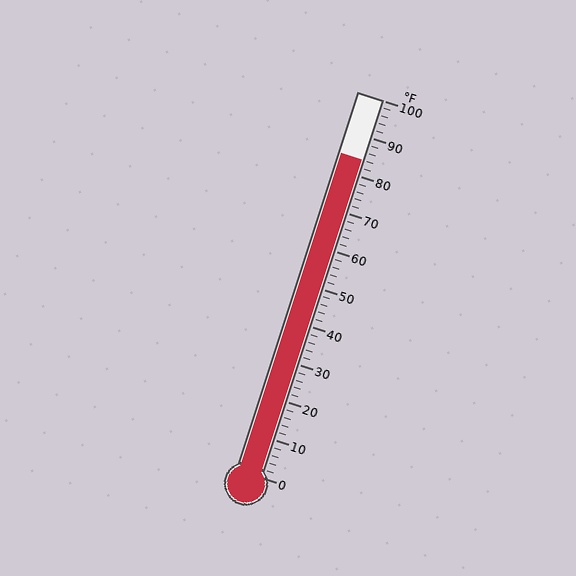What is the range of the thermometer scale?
The thermometer scale ranges from 0°F to 100°F.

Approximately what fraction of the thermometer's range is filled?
The thermometer is filled to approximately 85% of its range.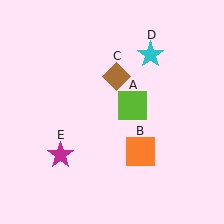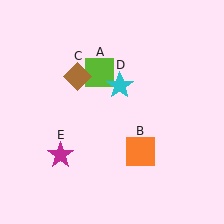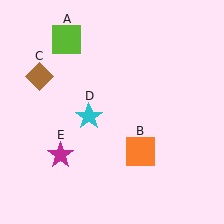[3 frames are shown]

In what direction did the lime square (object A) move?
The lime square (object A) moved up and to the left.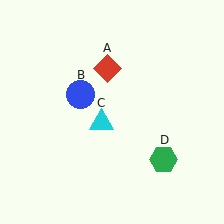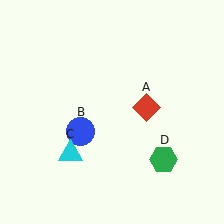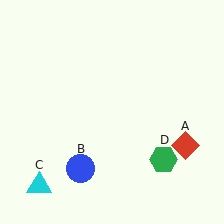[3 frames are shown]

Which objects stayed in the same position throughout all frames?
Green hexagon (object D) remained stationary.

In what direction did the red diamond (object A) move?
The red diamond (object A) moved down and to the right.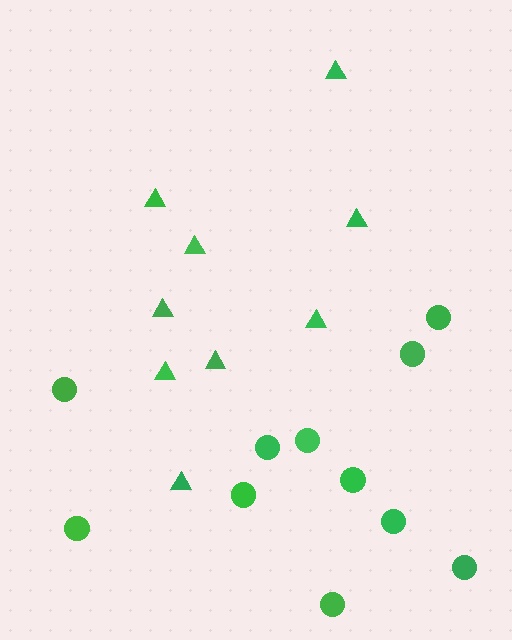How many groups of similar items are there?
There are 2 groups: one group of circles (11) and one group of triangles (9).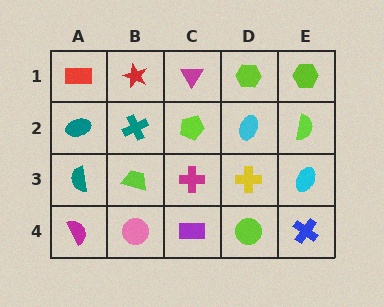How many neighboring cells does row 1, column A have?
2.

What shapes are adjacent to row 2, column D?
A lime hexagon (row 1, column D), a yellow cross (row 3, column D), a lime pentagon (row 2, column C), a lime semicircle (row 2, column E).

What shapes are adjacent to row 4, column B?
A lime trapezoid (row 3, column B), a magenta semicircle (row 4, column A), a purple rectangle (row 4, column C).